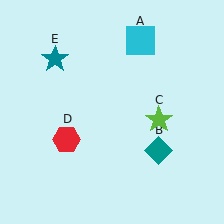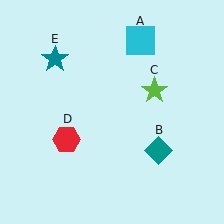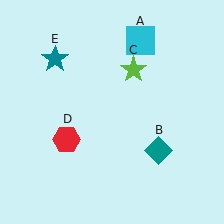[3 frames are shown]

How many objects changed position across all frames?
1 object changed position: lime star (object C).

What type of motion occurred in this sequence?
The lime star (object C) rotated counterclockwise around the center of the scene.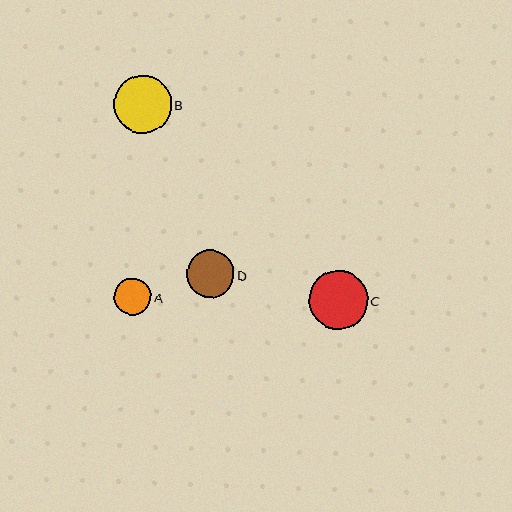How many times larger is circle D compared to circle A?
Circle D is approximately 1.3 times the size of circle A.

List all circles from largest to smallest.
From largest to smallest: C, B, D, A.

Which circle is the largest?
Circle C is the largest with a size of approximately 59 pixels.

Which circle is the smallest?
Circle A is the smallest with a size of approximately 37 pixels.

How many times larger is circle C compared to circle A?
Circle C is approximately 1.6 times the size of circle A.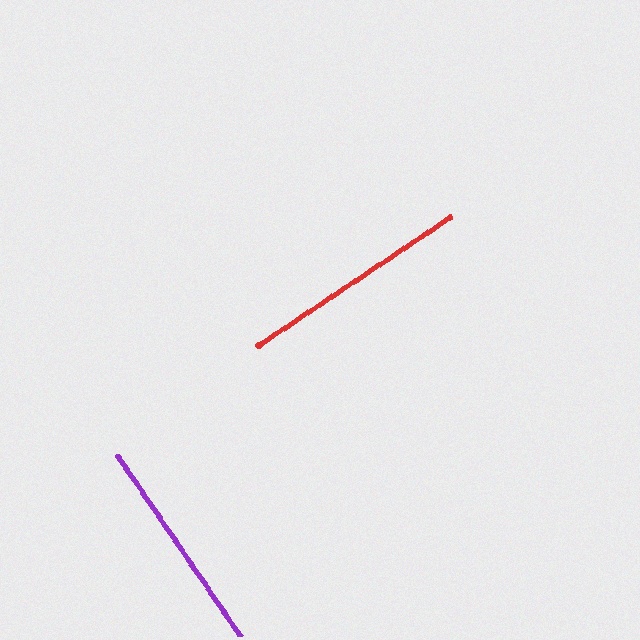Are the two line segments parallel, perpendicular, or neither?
Perpendicular — they meet at approximately 90°.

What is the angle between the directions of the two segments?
Approximately 90 degrees.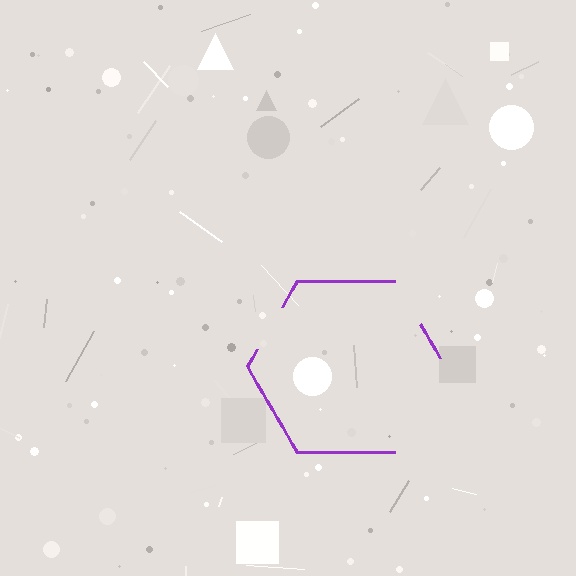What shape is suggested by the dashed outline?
The dashed outline suggests a hexagon.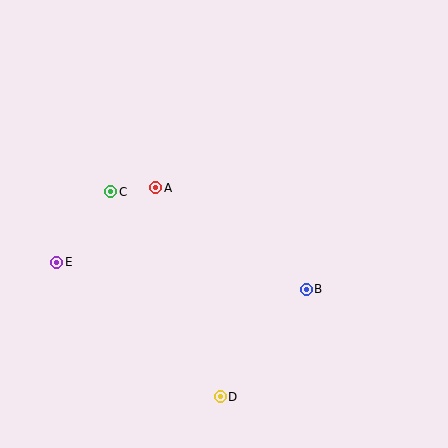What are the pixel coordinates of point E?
Point E is at (57, 262).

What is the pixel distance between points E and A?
The distance between E and A is 124 pixels.